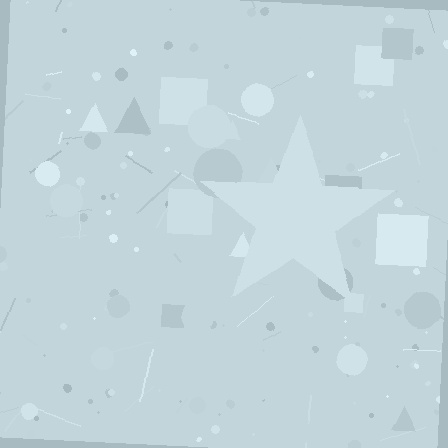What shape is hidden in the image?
A star is hidden in the image.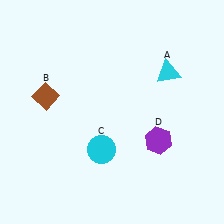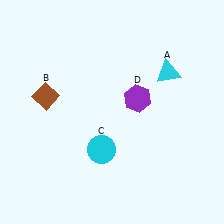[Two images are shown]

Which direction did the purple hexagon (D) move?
The purple hexagon (D) moved up.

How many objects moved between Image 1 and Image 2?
1 object moved between the two images.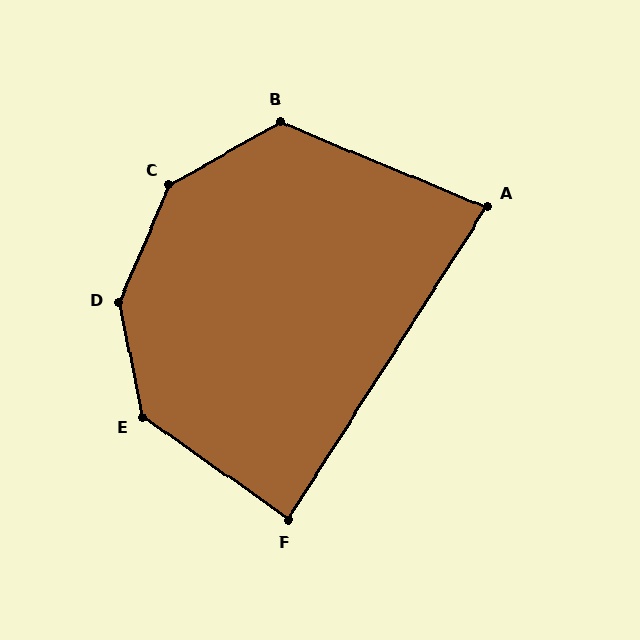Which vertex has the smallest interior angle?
A, at approximately 80 degrees.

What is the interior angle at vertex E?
Approximately 137 degrees (obtuse).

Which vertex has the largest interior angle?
D, at approximately 145 degrees.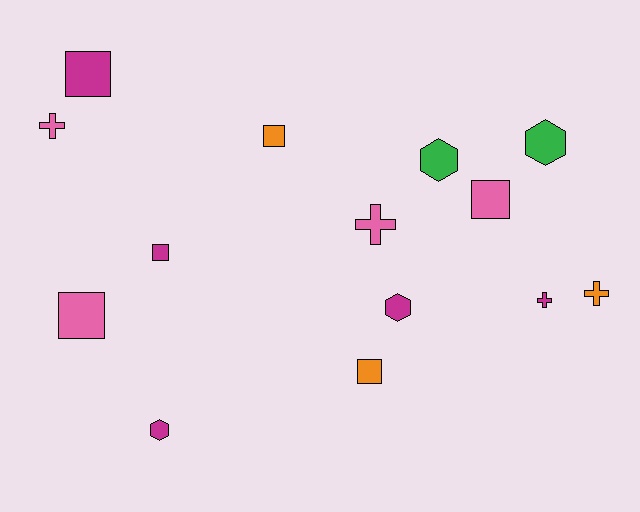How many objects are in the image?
There are 14 objects.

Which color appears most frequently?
Magenta, with 5 objects.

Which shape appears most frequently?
Square, with 6 objects.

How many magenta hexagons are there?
There are 2 magenta hexagons.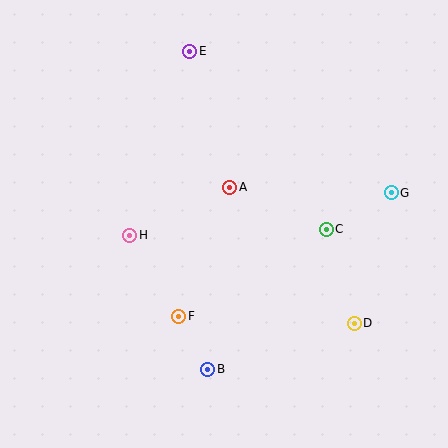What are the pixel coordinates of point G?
Point G is at (391, 193).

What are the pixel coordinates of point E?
Point E is at (190, 51).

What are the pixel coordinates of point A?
Point A is at (230, 187).